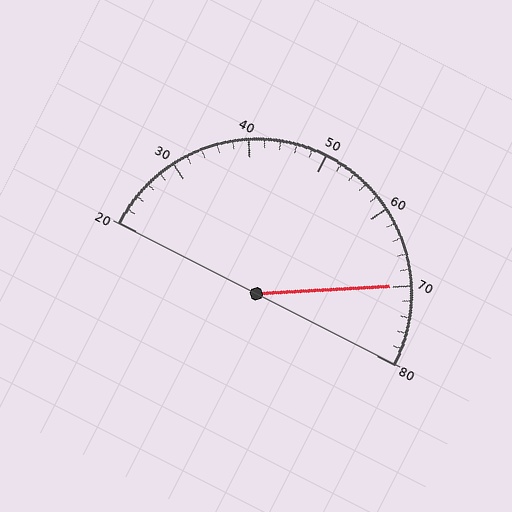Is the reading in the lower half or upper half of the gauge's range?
The reading is in the upper half of the range (20 to 80).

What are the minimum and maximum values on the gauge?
The gauge ranges from 20 to 80.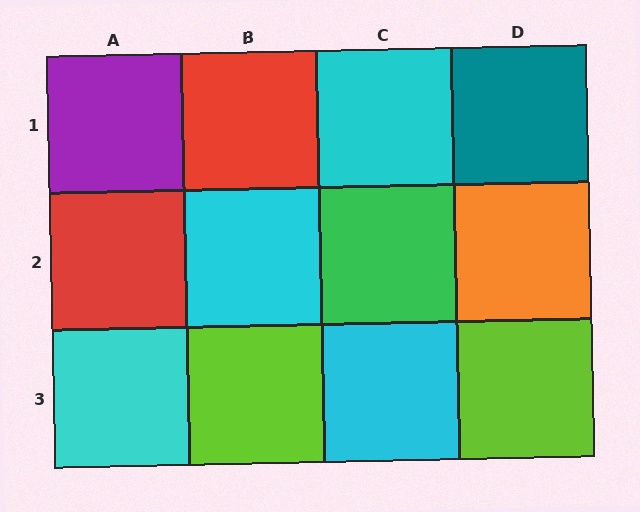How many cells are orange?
1 cell is orange.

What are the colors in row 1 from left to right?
Purple, red, cyan, teal.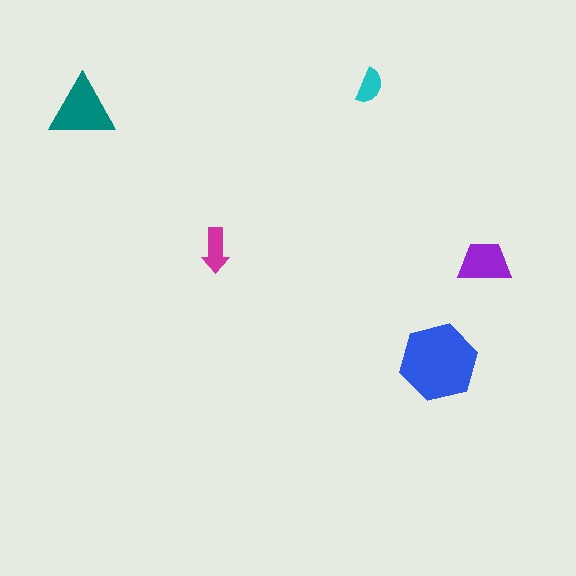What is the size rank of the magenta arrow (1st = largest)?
4th.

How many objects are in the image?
There are 5 objects in the image.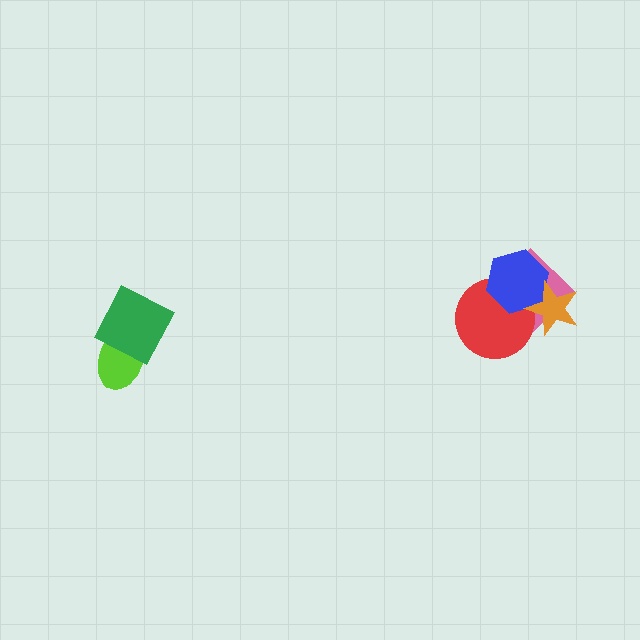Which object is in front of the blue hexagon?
The orange star is in front of the blue hexagon.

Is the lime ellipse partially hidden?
Yes, it is partially covered by another shape.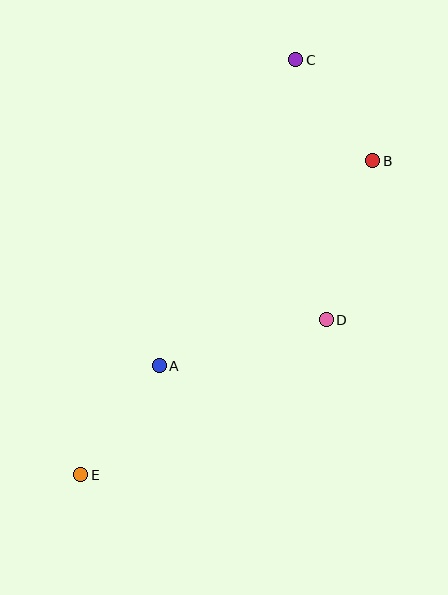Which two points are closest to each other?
Points B and C are closest to each other.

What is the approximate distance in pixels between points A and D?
The distance between A and D is approximately 173 pixels.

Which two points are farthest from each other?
Points C and E are farthest from each other.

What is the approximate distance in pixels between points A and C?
The distance between A and C is approximately 335 pixels.